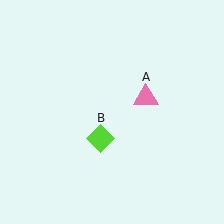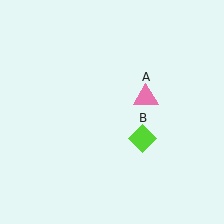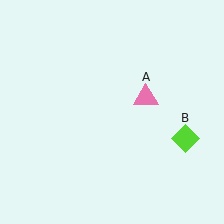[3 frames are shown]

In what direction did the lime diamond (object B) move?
The lime diamond (object B) moved right.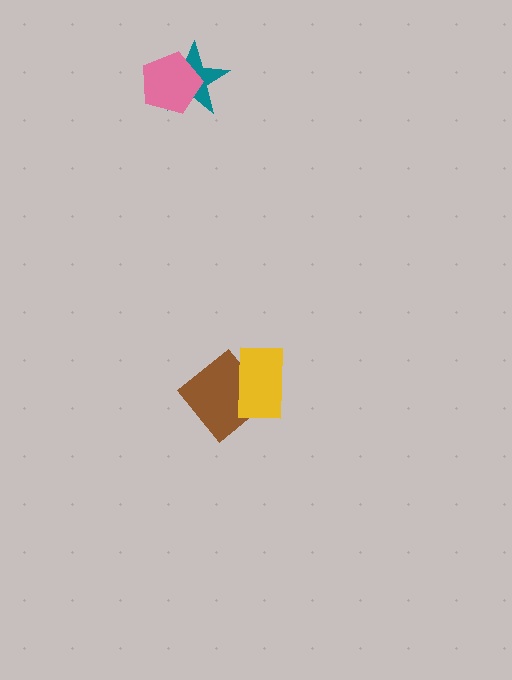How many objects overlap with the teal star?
1 object overlaps with the teal star.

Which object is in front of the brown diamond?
The yellow rectangle is in front of the brown diamond.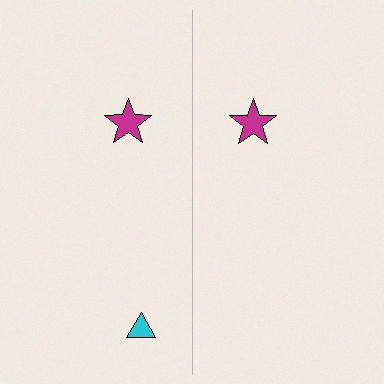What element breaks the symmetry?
A cyan triangle is missing from the right side.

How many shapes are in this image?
There are 3 shapes in this image.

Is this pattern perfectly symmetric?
No, the pattern is not perfectly symmetric. A cyan triangle is missing from the right side.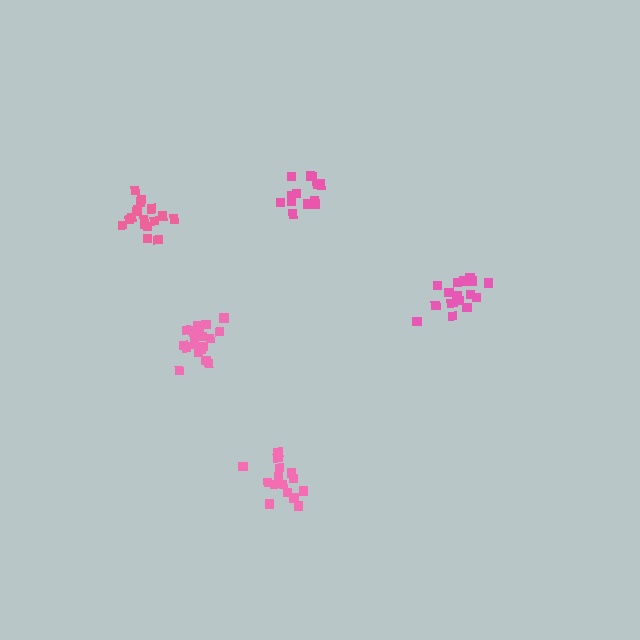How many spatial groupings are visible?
There are 5 spatial groupings.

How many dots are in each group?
Group 1: 18 dots, Group 2: 15 dots, Group 3: 19 dots, Group 4: 15 dots, Group 5: 17 dots (84 total).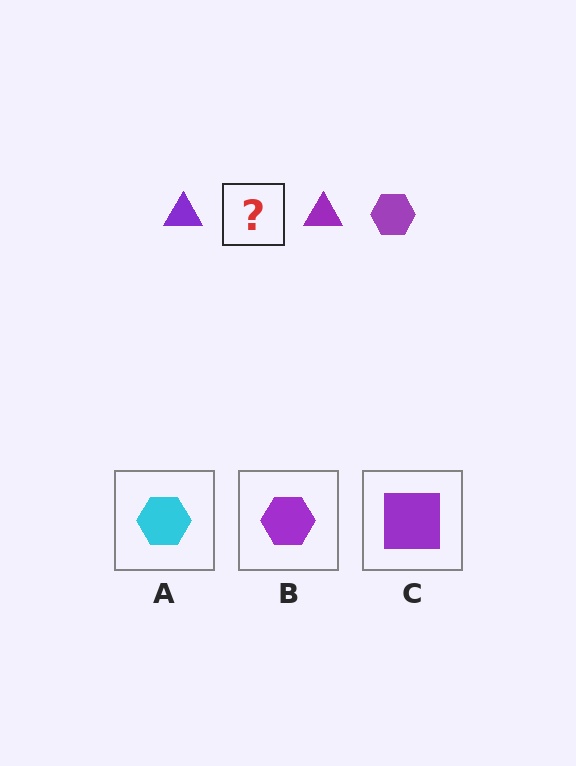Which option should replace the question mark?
Option B.